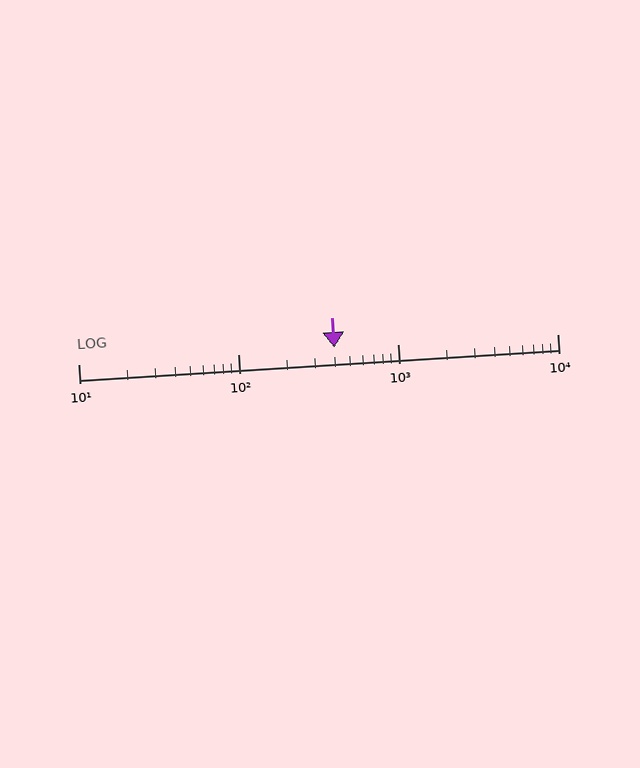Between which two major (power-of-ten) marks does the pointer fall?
The pointer is between 100 and 1000.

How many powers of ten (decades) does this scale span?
The scale spans 3 decades, from 10 to 10000.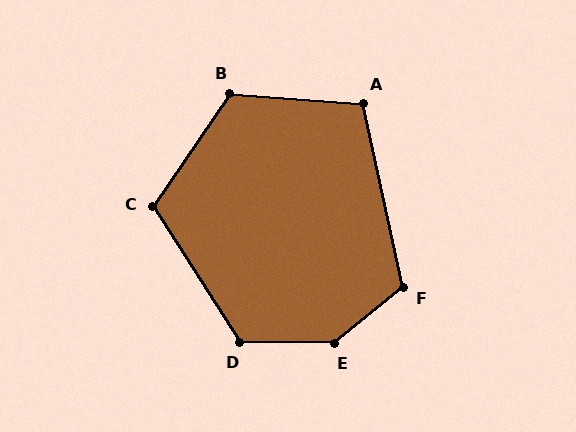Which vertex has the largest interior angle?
E, at approximately 140 degrees.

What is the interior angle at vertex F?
Approximately 117 degrees (obtuse).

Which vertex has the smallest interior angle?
A, at approximately 106 degrees.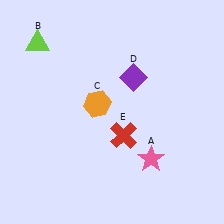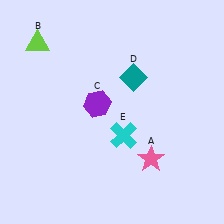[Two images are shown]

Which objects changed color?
C changed from orange to purple. D changed from purple to teal. E changed from red to cyan.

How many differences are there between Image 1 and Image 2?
There are 3 differences between the two images.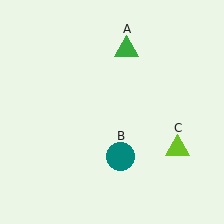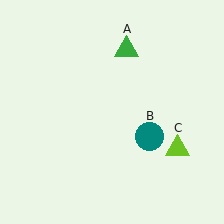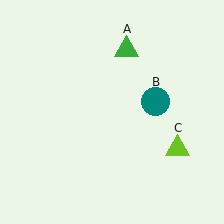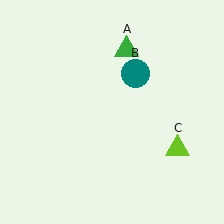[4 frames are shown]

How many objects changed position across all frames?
1 object changed position: teal circle (object B).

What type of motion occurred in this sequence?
The teal circle (object B) rotated counterclockwise around the center of the scene.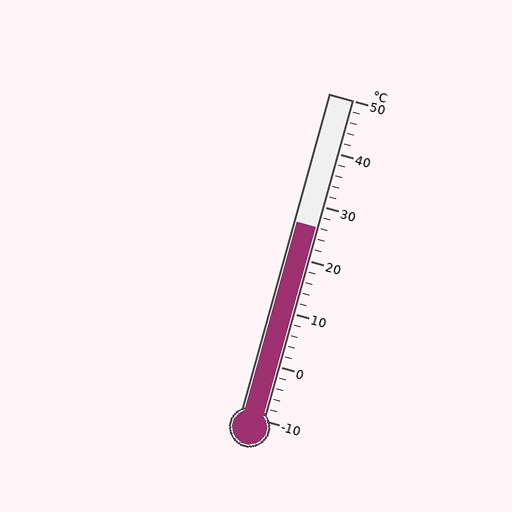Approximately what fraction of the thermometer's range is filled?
The thermometer is filled to approximately 60% of its range.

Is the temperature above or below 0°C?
The temperature is above 0°C.